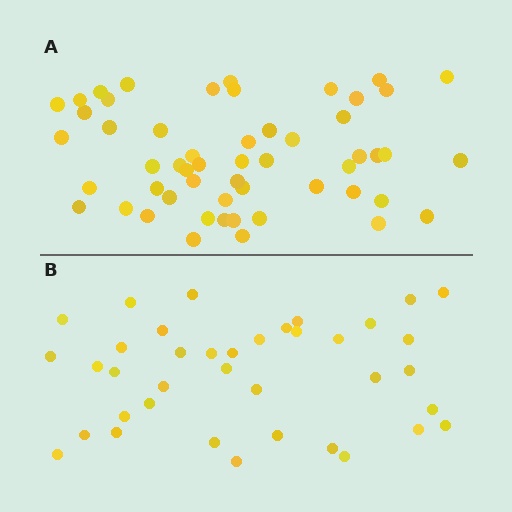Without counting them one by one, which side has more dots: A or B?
Region A (the top region) has more dots.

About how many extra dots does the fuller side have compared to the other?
Region A has approximately 15 more dots than region B.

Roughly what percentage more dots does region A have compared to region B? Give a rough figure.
About 40% more.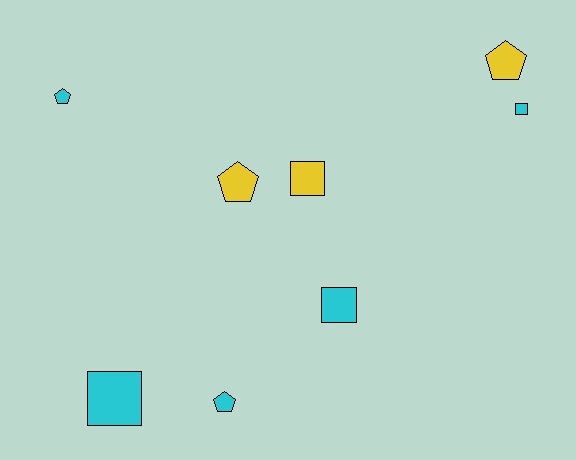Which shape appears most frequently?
Square, with 4 objects.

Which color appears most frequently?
Cyan, with 5 objects.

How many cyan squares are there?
There are 3 cyan squares.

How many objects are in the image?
There are 8 objects.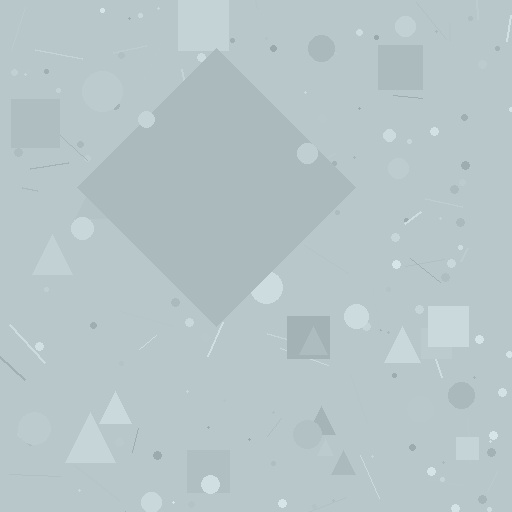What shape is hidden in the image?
A diamond is hidden in the image.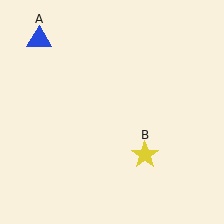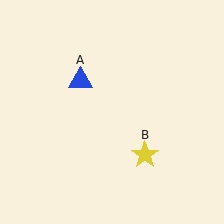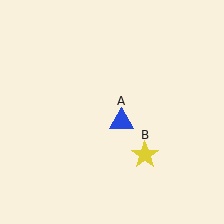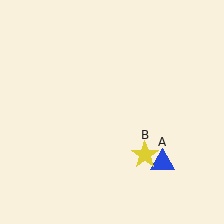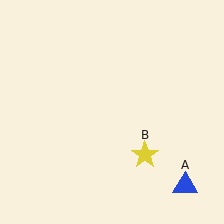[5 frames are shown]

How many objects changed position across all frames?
1 object changed position: blue triangle (object A).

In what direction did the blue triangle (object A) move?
The blue triangle (object A) moved down and to the right.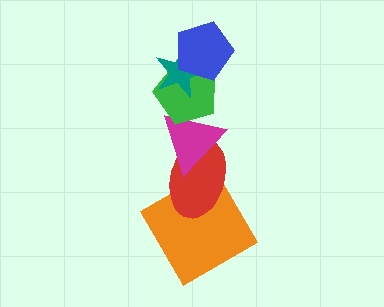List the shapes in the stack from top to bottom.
From top to bottom: the blue pentagon, the teal star, the green pentagon, the magenta triangle, the red ellipse, the orange diamond.